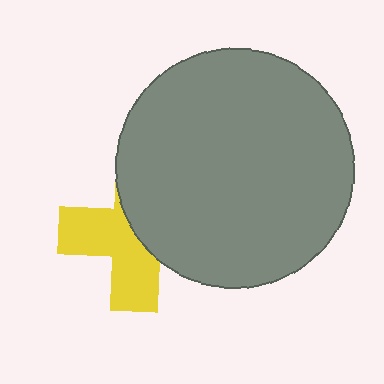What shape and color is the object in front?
The object in front is a gray circle.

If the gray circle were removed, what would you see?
You would see the complete yellow cross.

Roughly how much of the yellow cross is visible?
About half of it is visible (roughly 50%).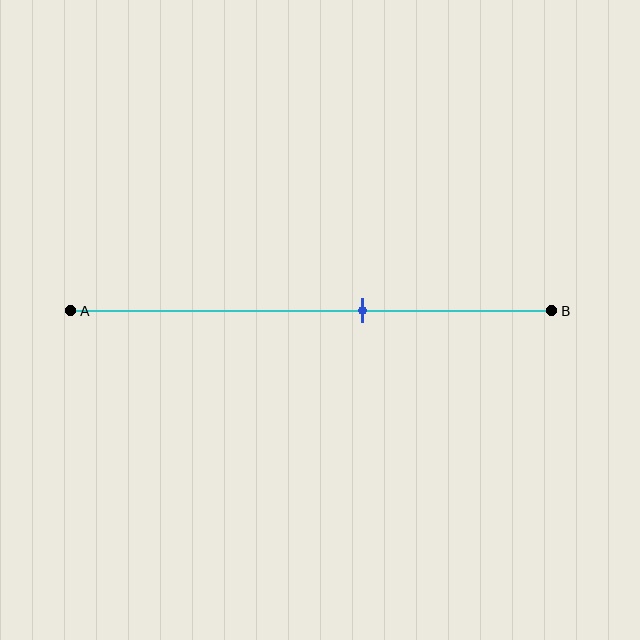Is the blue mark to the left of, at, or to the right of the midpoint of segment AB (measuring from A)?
The blue mark is to the right of the midpoint of segment AB.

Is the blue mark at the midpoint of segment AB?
No, the mark is at about 60% from A, not at the 50% midpoint.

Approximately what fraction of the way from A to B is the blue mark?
The blue mark is approximately 60% of the way from A to B.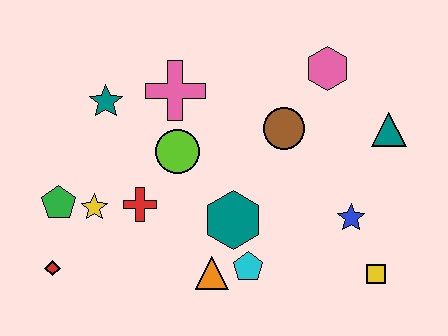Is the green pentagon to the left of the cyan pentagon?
Yes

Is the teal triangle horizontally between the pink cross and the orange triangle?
No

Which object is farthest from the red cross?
The teal triangle is farthest from the red cross.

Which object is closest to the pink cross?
The lime circle is closest to the pink cross.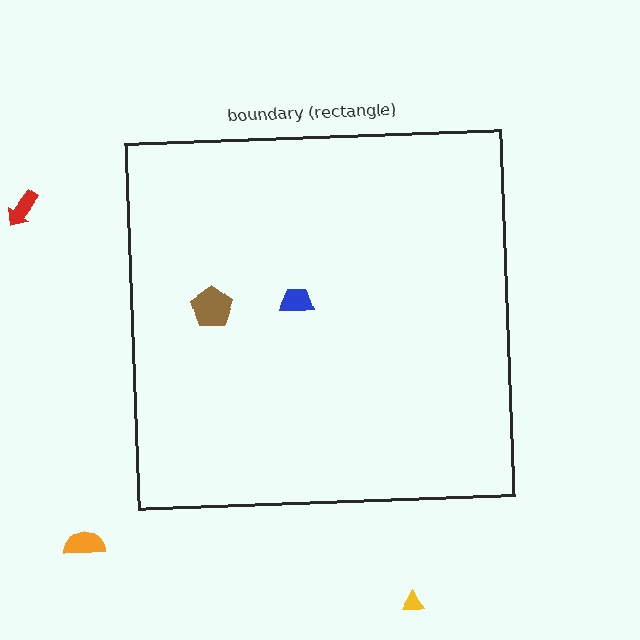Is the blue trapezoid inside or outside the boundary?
Inside.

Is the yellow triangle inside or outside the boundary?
Outside.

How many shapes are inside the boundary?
2 inside, 3 outside.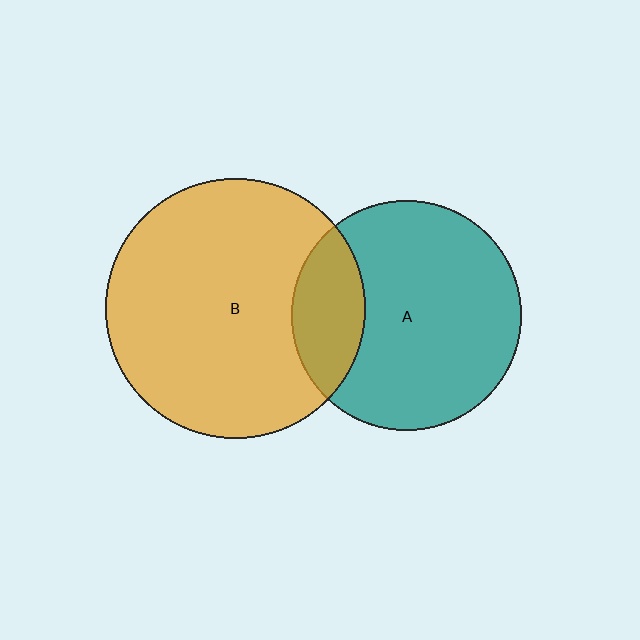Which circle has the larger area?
Circle B (orange).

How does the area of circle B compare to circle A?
Approximately 1.3 times.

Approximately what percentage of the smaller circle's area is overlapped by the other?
Approximately 20%.